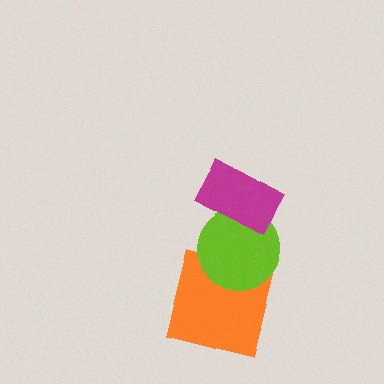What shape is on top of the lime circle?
The magenta rectangle is on top of the lime circle.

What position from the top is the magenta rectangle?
The magenta rectangle is 1st from the top.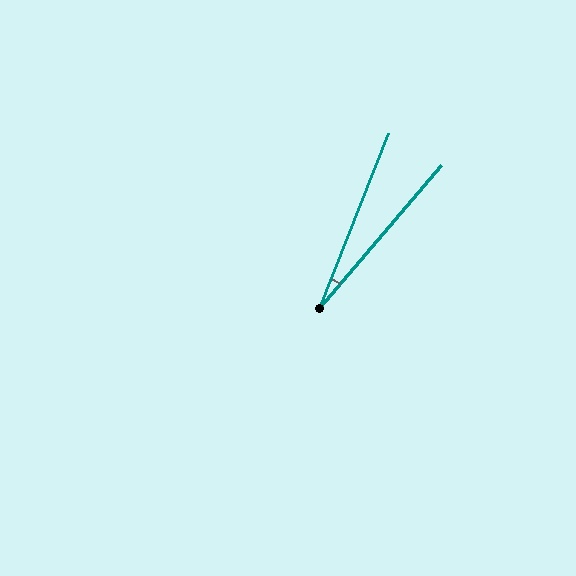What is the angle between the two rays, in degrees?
Approximately 19 degrees.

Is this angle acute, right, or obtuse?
It is acute.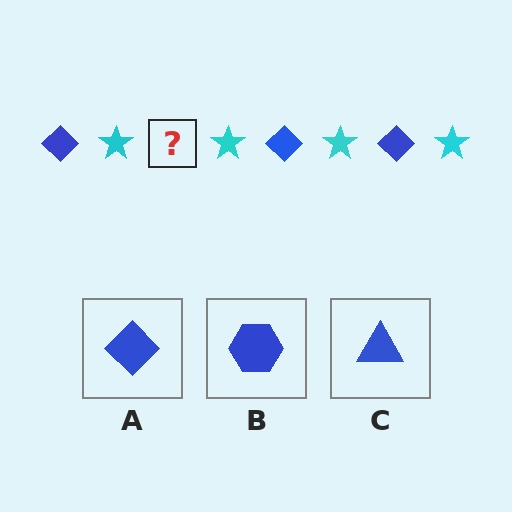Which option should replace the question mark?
Option A.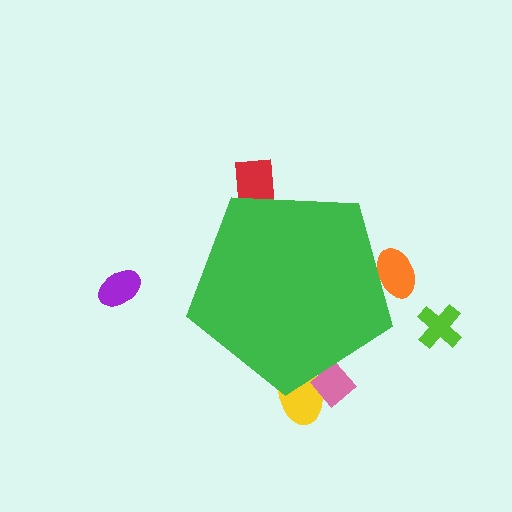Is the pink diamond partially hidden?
Yes, the pink diamond is partially hidden behind the green pentagon.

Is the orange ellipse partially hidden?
Yes, the orange ellipse is partially hidden behind the green pentagon.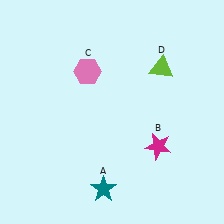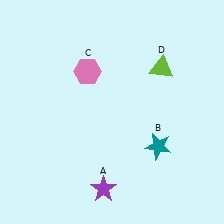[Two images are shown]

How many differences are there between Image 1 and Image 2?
There are 2 differences between the two images.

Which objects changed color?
A changed from teal to purple. B changed from magenta to teal.